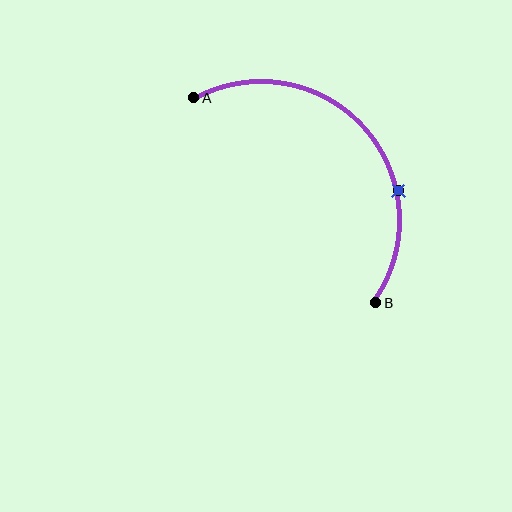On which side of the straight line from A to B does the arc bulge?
The arc bulges above and to the right of the straight line connecting A and B.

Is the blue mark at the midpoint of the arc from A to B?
No. The blue mark lies on the arc but is closer to endpoint B. The arc midpoint would be at the point on the curve equidistant along the arc from both A and B.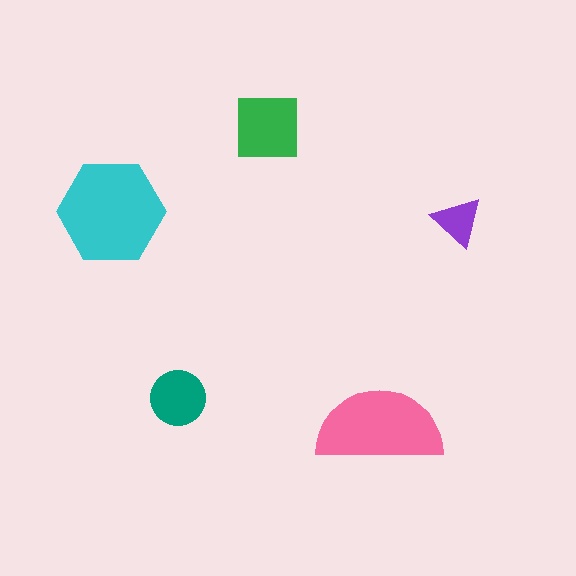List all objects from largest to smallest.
The cyan hexagon, the pink semicircle, the green square, the teal circle, the purple triangle.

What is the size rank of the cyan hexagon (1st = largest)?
1st.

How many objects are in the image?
There are 5 objects in the image.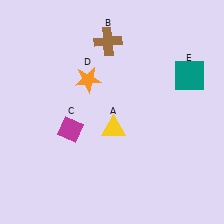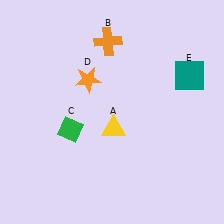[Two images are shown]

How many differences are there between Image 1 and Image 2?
There are 2 differences between the two images.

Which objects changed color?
B changed from brown to orange. C changed from magenta to green.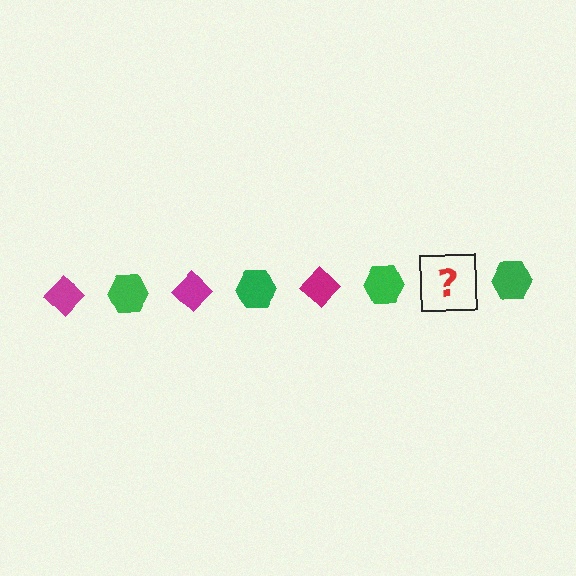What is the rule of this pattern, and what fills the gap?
The rule is that the pattern alternates between magenta diamond and green hexagon. The gap should be filled with a magenta diamond.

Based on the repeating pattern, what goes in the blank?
The blank should be a magenta diamond.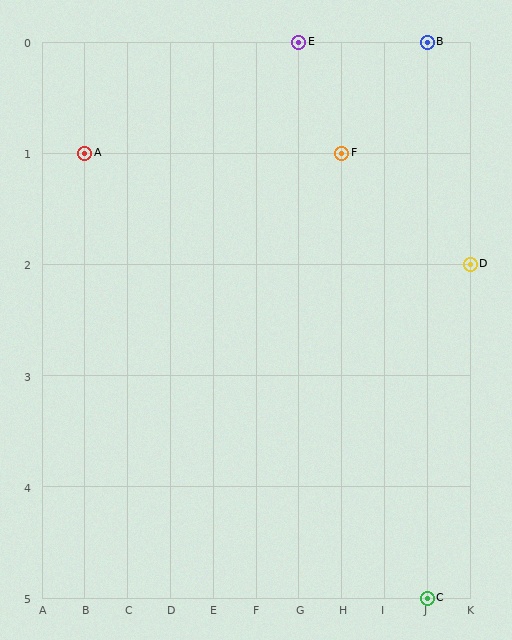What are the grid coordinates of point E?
Point E is at grid coordinates (G, 0).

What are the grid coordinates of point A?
Point A is at grid coordinates (B, 1).